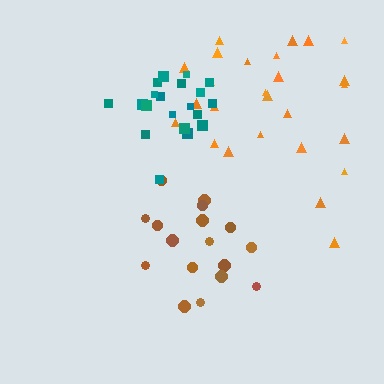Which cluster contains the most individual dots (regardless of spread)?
Orange (26).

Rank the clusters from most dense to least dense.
teal, brown, orange.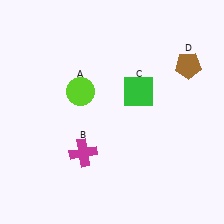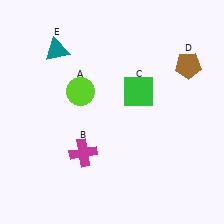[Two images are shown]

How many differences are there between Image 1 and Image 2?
There is 1 difference between the two images.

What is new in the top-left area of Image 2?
A teal triangle (E) was added in the top-left area of Image 2.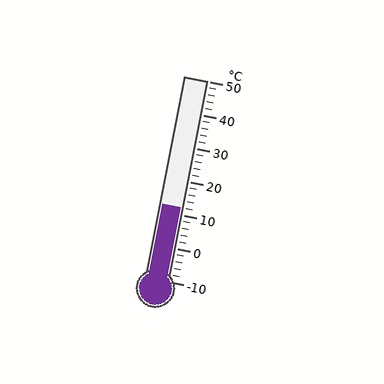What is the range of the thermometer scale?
The thermometer scale ranges from -10°C to 50°C.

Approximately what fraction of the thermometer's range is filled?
The thermometer is filled to approximately 35% of its range.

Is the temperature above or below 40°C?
The temperature is below 40°C.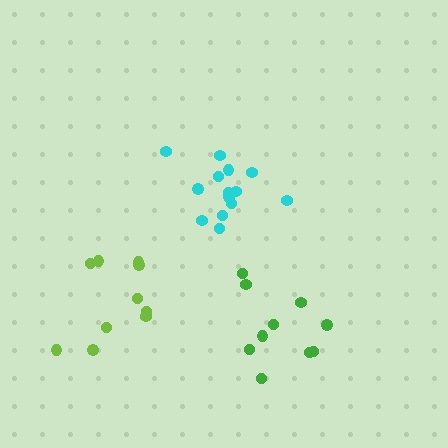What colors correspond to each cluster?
The clusters are colored: green, lime, cyan.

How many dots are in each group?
Group 1: 10 dots, Group 2: 10 dots, Group 3: 14 dots (34 total).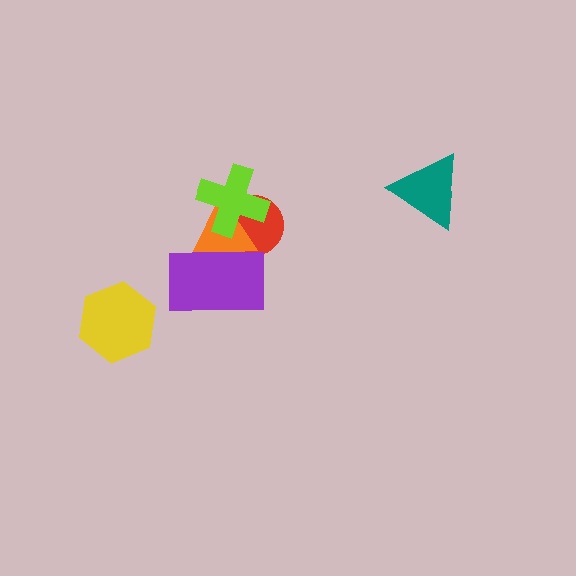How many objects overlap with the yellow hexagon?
0 objects overlap with the yellow hexagon.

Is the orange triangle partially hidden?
Yes, it is partially covered by another shape.